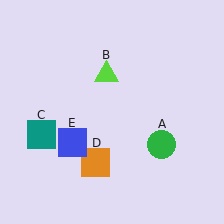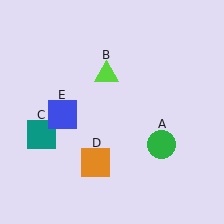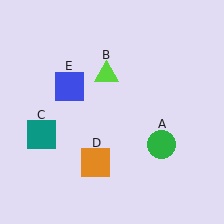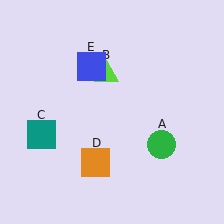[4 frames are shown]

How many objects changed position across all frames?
1 object changed position: blue square (object E).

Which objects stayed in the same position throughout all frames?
Green circle (object A) and lime triangle (object B) and teal square (object C) and orange square (object D) remained stationary.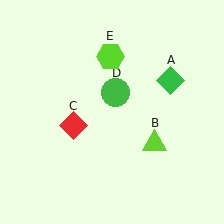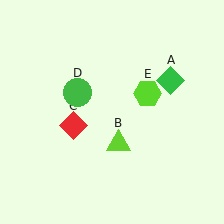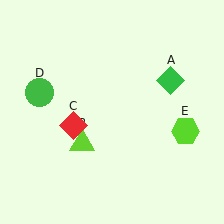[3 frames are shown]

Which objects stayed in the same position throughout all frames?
Green diamond (object A) and red diamond (object C) remained stationary.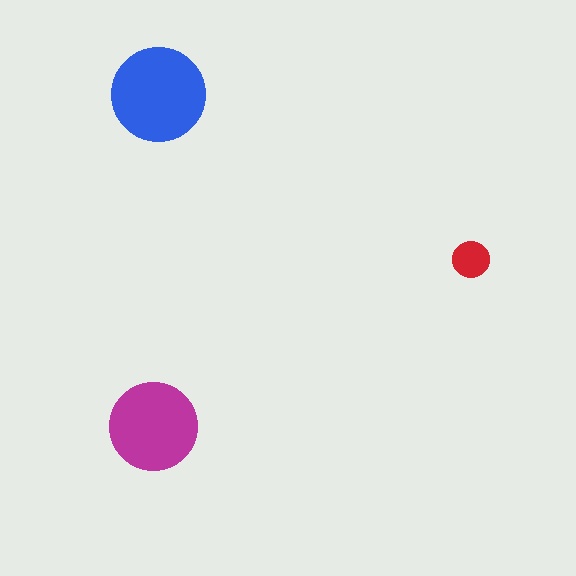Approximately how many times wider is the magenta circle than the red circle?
About 2.5 times wider.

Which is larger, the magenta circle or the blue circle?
The blue one.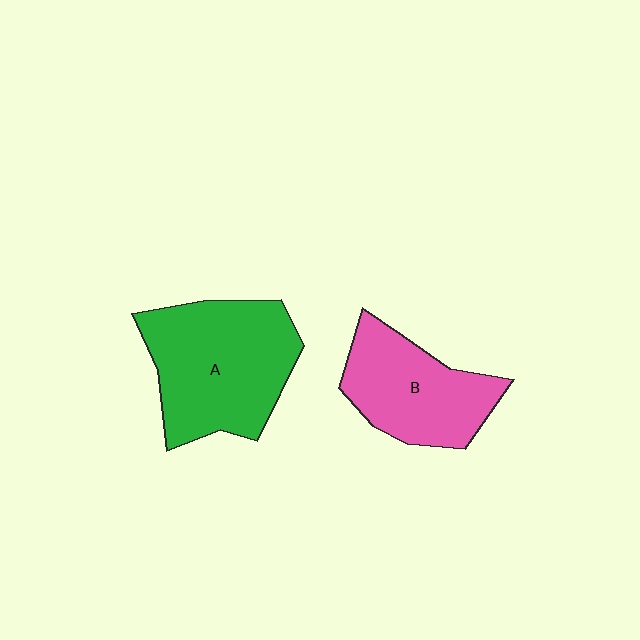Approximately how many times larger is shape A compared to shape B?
Approximately 1.4 times.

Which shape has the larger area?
Shape A (green).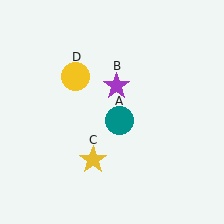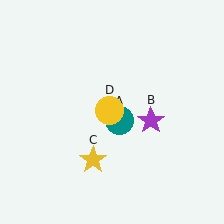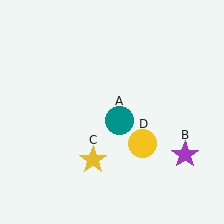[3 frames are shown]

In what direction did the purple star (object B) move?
The purple star (object B) moved down and to the right.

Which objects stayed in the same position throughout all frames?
Teal circle (object A) and yellow star (object C) remained stationary.